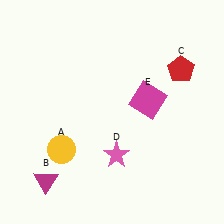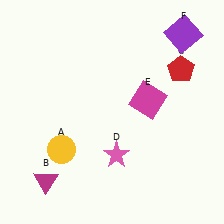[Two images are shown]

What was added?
A purple square (F) was added in Image 2.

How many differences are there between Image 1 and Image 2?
There is 1 difference between the two images.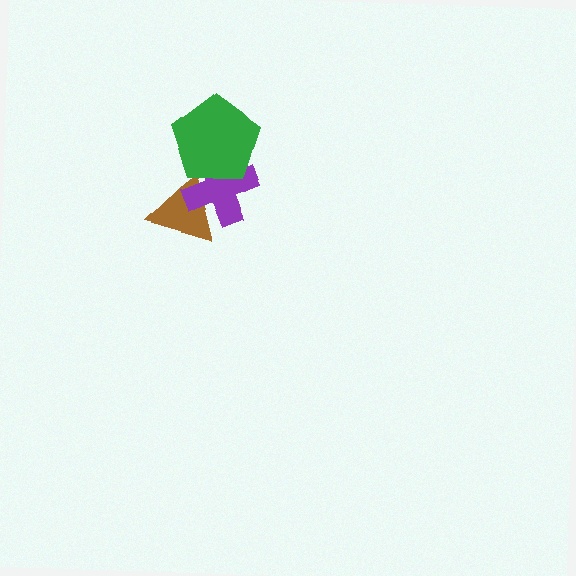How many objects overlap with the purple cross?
2 objects overlap with the purple cross.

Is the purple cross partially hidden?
Yes, it is partially covered by another shape.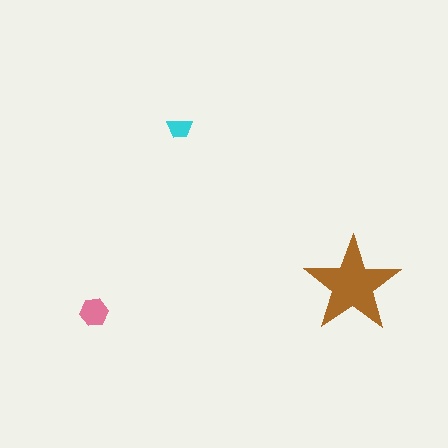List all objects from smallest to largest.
The cyan trapezoid, the pink hexagon, the brown star.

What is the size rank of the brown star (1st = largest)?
1st.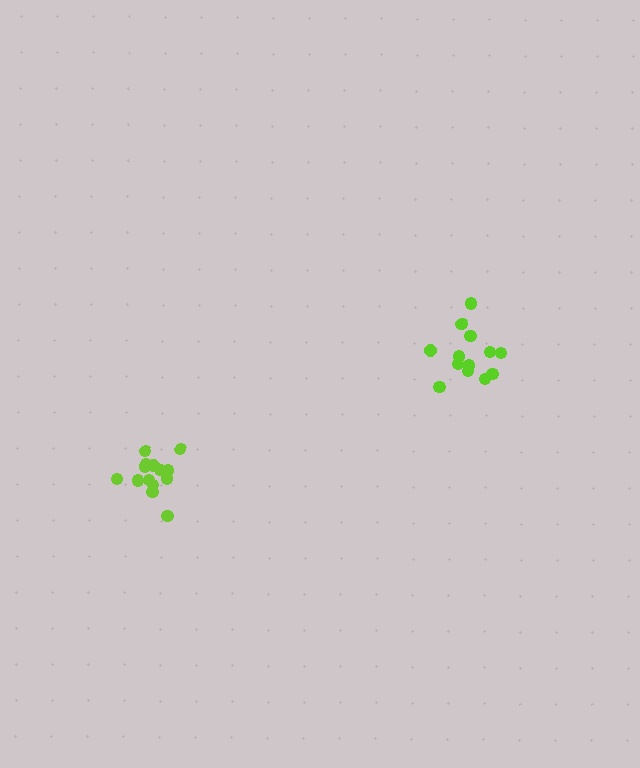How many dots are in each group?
Group 1: 14 dots, Group 2: 13 dots (27 total).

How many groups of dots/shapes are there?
There are 2 groups.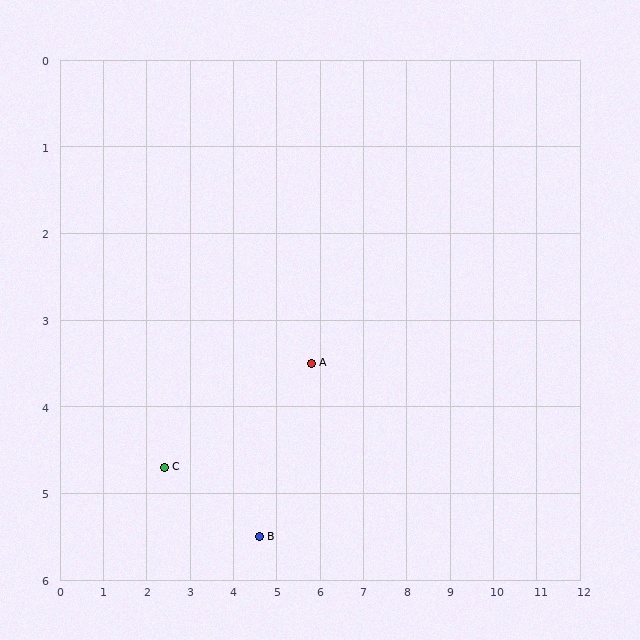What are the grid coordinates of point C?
Point C is at approximately (2.4, 4.7).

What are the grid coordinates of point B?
Point B is at approximately (4.6, 5.5).